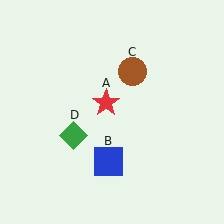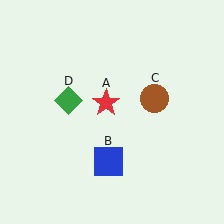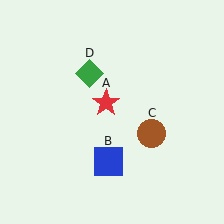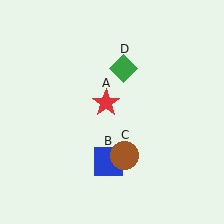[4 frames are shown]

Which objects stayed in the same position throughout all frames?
Red star (object A) and blue square (object B) remained stationary.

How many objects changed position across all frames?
2 objects changed position: brown circle (object C), green diamond (object D).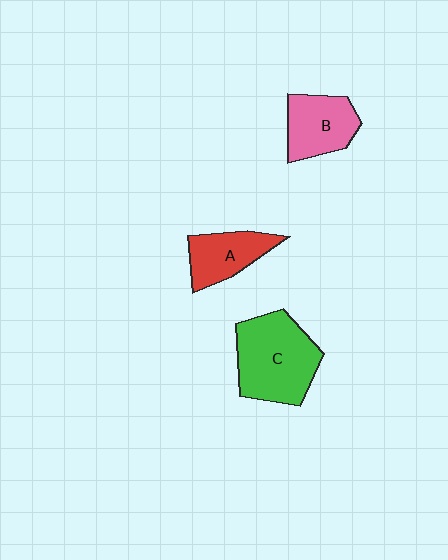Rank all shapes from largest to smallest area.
From largest to smallest: C (green), B (pink), A (red).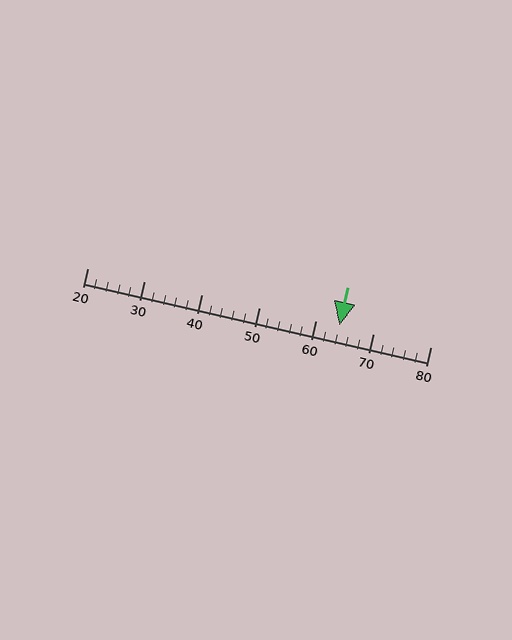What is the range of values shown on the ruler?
The ruler shows values from 20 to 80.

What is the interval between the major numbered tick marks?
The major tick marks are spaced 10 units apart.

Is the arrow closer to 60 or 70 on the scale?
The arrow is closer to 60.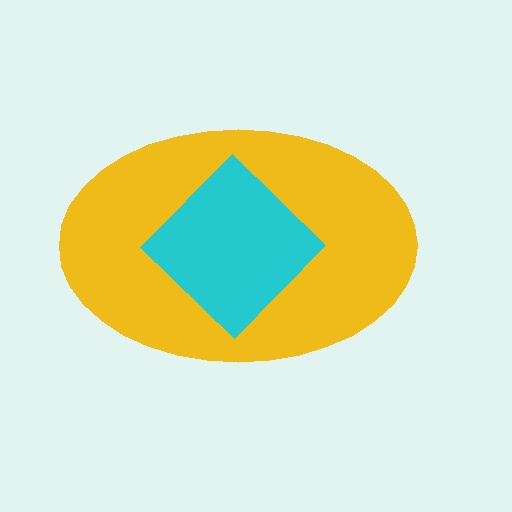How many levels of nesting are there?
2.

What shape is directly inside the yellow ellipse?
The cyan diamond.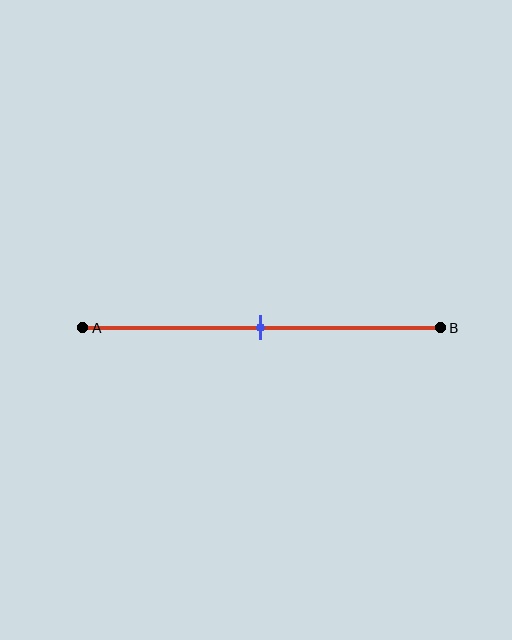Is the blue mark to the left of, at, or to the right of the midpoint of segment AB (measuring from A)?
The blue mark is approximately at the midpoint of segment AB.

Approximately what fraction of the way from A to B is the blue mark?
The blue mark is approximately 50% of the way from A to B.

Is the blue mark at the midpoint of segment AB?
Yes, the mark is approximately at the midpoint.